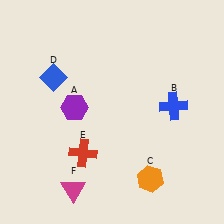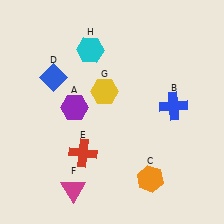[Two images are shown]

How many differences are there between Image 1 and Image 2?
There are 2 differences between the two images.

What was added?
A yellow hexagon (G), a cyan hexagon (H) were added in Image 2.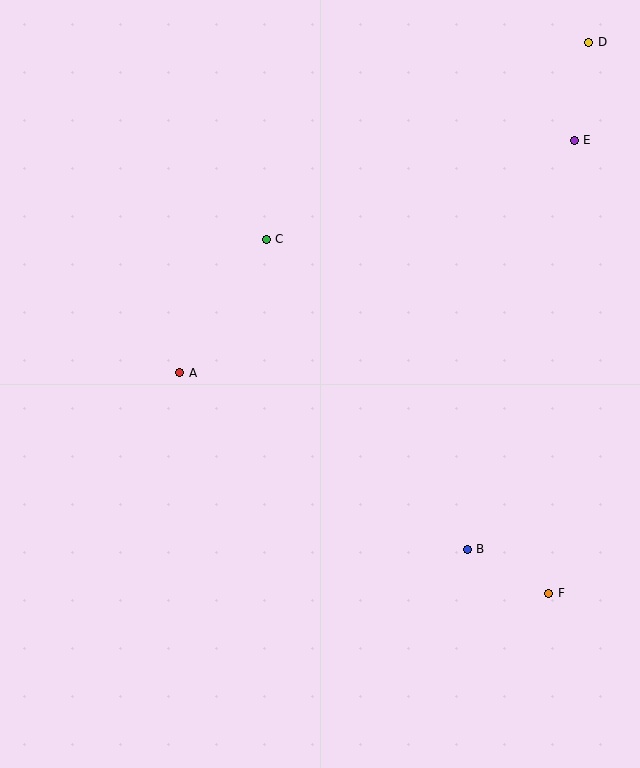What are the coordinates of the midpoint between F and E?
The midpoint between F and E is at (561, 367).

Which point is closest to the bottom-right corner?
Point F is closest to the bottom-right corner.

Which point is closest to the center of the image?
Point A at (180, 373) is closest to the center.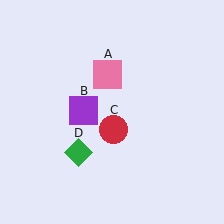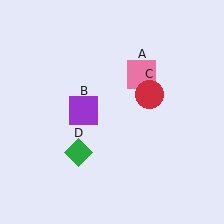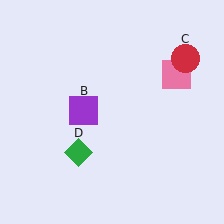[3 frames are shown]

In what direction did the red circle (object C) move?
The red circle (object C) moved up and to the right.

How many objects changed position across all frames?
2 objects changed position: pink square (object A), red circle (object C).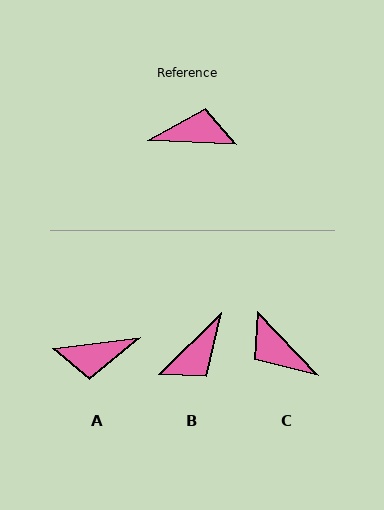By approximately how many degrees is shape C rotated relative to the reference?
Approximately 136 degrees counter-clockwise.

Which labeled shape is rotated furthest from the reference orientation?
A, about 170 degrees away.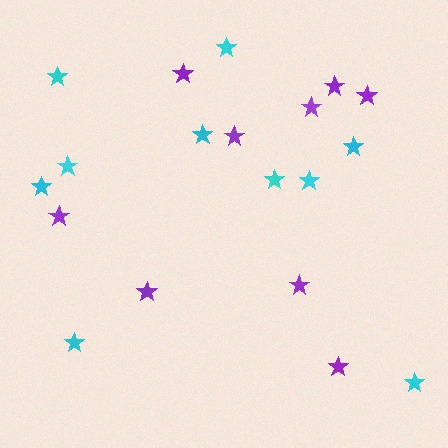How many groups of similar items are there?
There are 2 groups: one group of purple stars (9) and one group of cyan stars (10).